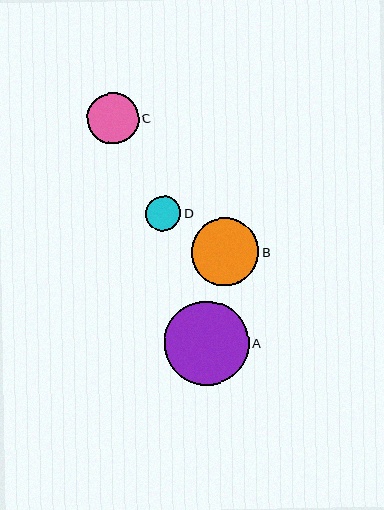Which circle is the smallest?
Circle D is the smallest with a size of approximately 35 pixels.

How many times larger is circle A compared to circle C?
Circle A is approximately 1.6 times the size of circle C.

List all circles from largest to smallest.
From largest to smallest: A, B, C, D.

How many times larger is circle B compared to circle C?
Circle B is approximately 1.3 times the size of circle C.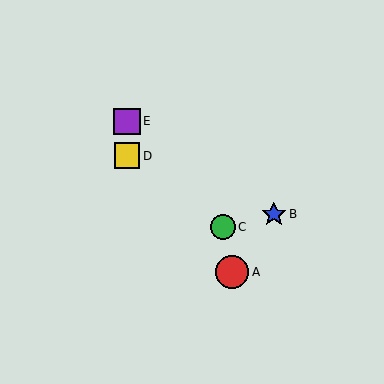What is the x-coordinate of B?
Object B is at x≈274.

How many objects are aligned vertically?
2 objects (D, E) are aligned vertically.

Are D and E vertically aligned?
Yes, both are at x≈127.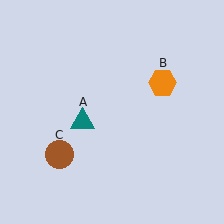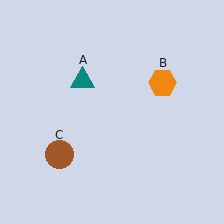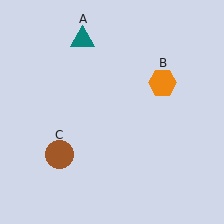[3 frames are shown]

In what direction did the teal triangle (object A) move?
The teal triangle (object A) moved up.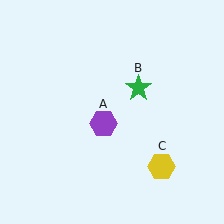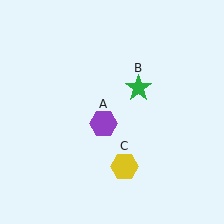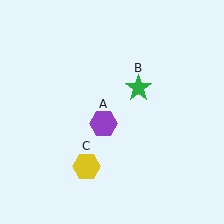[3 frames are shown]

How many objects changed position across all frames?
1 object changed position: yellow hexagon (object C).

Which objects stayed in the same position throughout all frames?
Purple hexagon (object A) and green star (object B) remained stationary.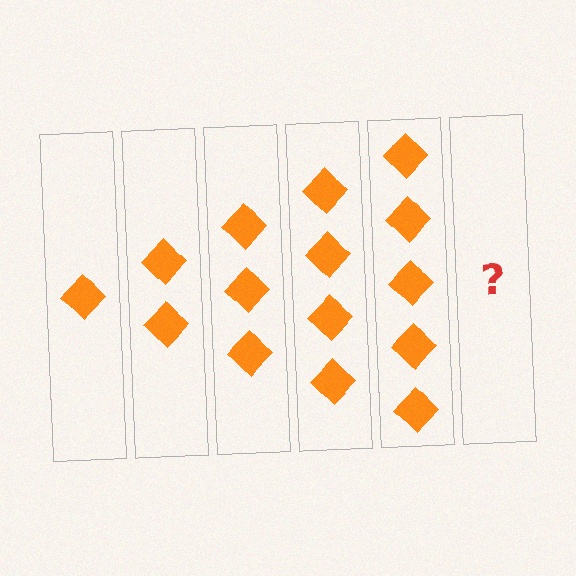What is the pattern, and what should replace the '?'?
The pattern is that each step adds one more diamond. The '?' should be 6 diamonds.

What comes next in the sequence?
The next element should be 6 diamonds.